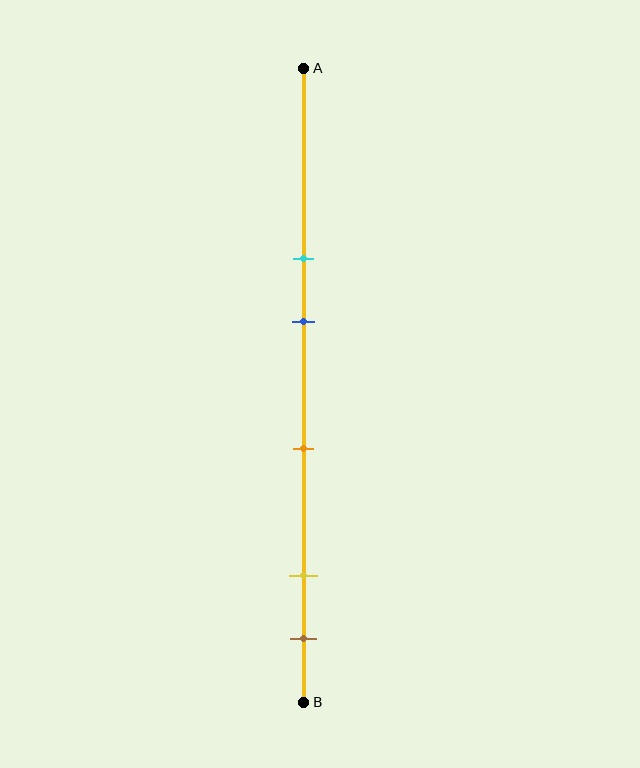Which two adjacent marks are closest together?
The yellow and brown marks are the closest adjacent pair.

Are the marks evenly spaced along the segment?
No, the marks are not evenly spaced.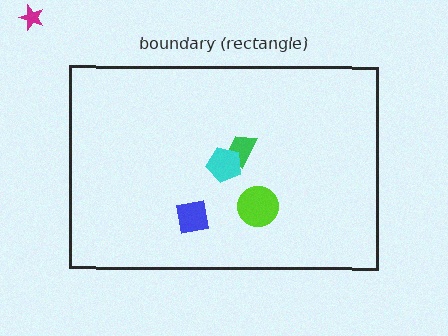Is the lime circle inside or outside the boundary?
Inside.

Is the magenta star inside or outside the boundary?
Outside.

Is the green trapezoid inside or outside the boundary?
Inside.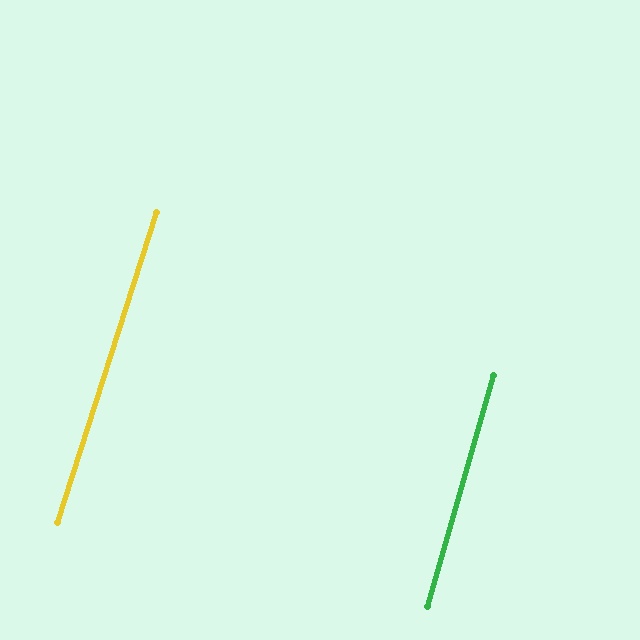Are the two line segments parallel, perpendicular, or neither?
Parallel — their directions differ by only 1.8°.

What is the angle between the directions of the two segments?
Approximately 2 degrees.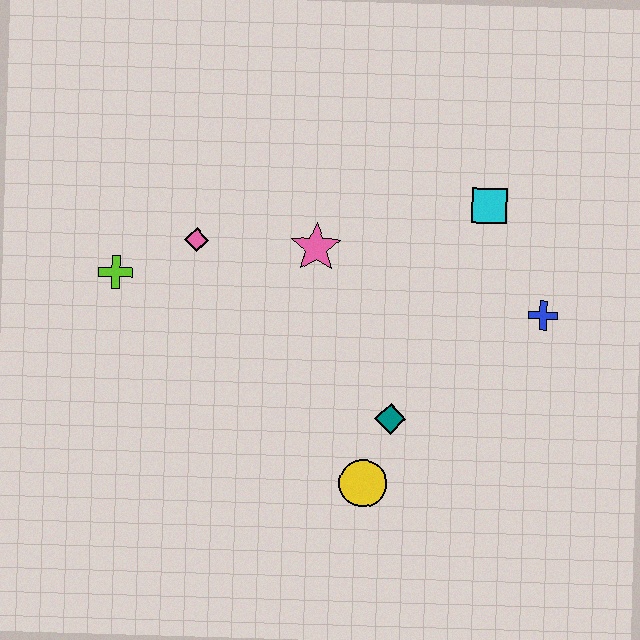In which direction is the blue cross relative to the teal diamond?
The blue cross is to the right of the teal diamond.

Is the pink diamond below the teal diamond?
No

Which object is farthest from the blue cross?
The lime cross is farthest from the blue cross.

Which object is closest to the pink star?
The pink diamond is closest to the pink star.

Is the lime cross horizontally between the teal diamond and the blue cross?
No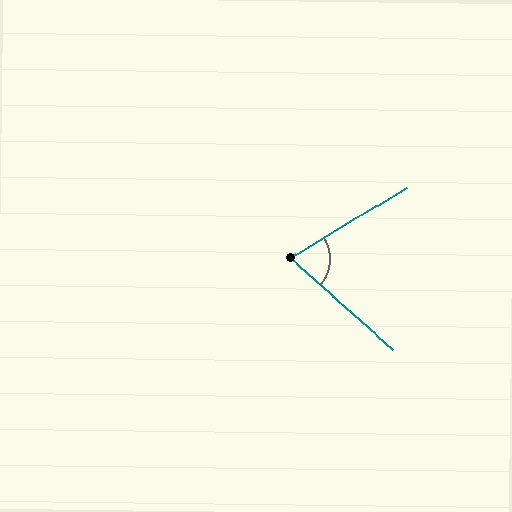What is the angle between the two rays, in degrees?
Approximately 73 degrees.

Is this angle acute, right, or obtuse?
It is acute.